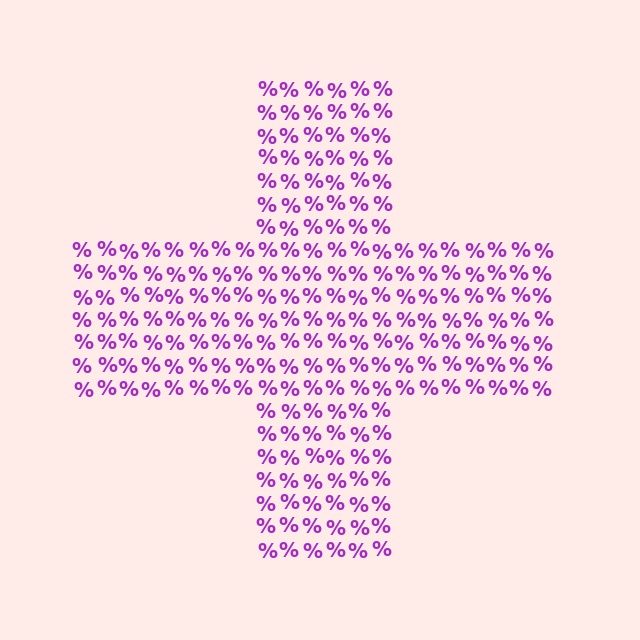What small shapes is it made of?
It is made of small percent signs.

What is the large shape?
The large shape is a cross.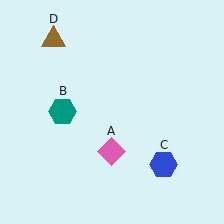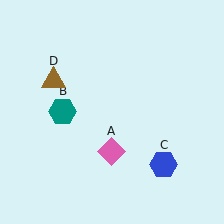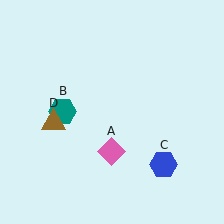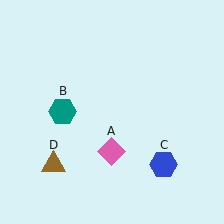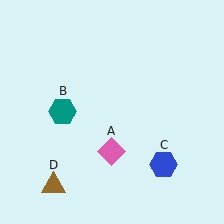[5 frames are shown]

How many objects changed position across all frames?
1 object changed position: brown triangle (object D).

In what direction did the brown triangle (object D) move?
The brown triangle (object D) moved down.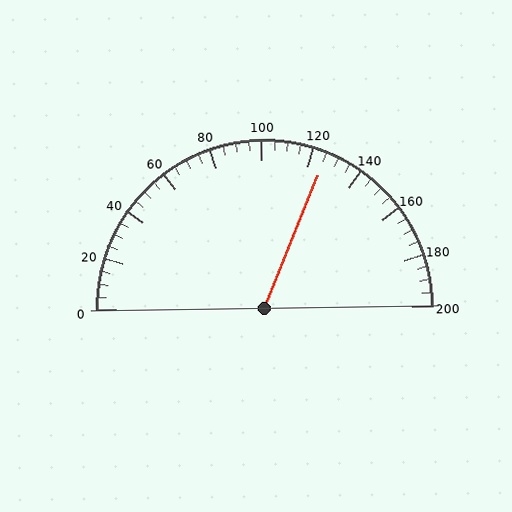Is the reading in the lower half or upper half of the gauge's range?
The reading is in the upper half of the range (0 to 200).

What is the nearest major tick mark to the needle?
The nearest major tick mark is 120.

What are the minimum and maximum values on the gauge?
The gauge ranges from 0 to 200.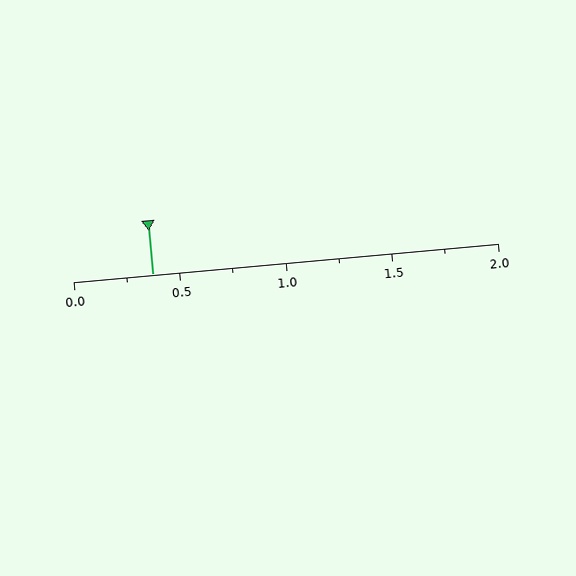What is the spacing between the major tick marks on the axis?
The major ticks are spaced 0.5 apart.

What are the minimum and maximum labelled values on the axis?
The axis runs from 0.0 to 2.0.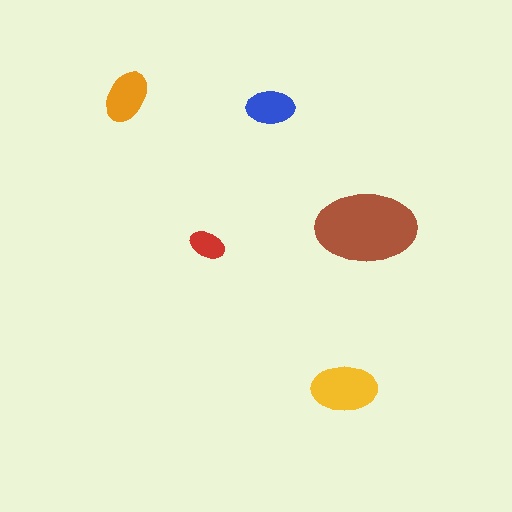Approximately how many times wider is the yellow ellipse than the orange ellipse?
About 1.5 times wider.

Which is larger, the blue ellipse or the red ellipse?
The blue one.